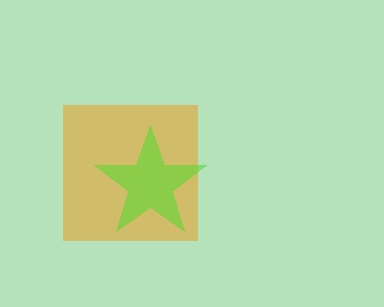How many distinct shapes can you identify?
There are 2 distinct shapes: an orange square, a lime star.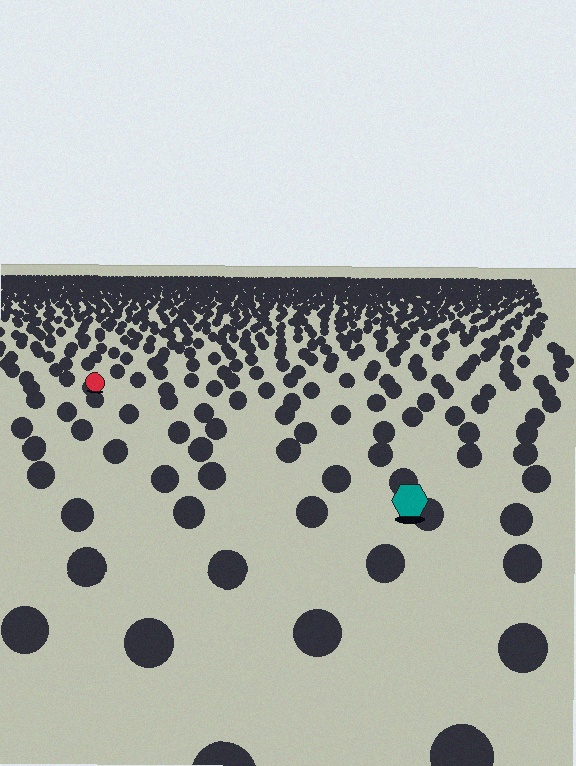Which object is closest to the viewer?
The teal hexagon is closest. The texture marks near it are larger and more spread out.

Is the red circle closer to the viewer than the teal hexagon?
No. The teal hexagon is closer — you can tell from the texture gradient: the ground texture is coarser near it.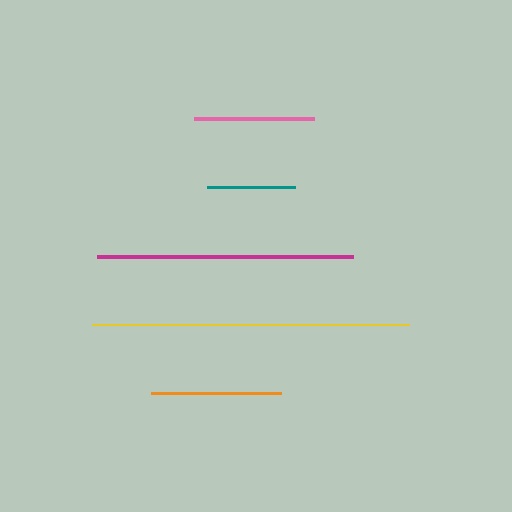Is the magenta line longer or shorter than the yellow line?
The yellow line is longer than the magenta line.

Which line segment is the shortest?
The teal line is the shortest at approximately 88 pixels.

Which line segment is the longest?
The yellow line is the longest at approximately 317 pixels.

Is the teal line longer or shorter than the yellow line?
The yellow line is longer than the teal line.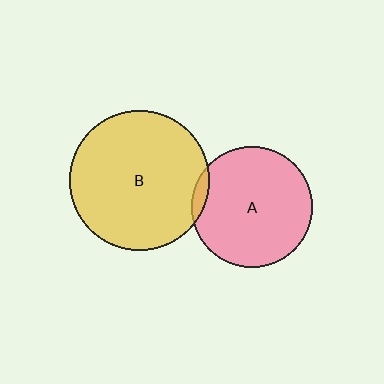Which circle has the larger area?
Circle B (yellow).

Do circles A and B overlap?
Yes.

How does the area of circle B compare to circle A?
Approximately 1.3 times.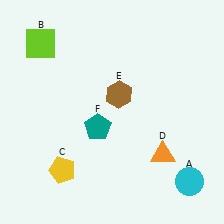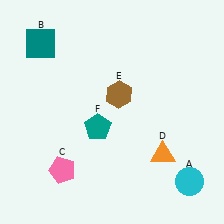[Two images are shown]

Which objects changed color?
B changed from lime to teal. C changed from yellow to pink.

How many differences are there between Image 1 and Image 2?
There are 2 differences between the two images.